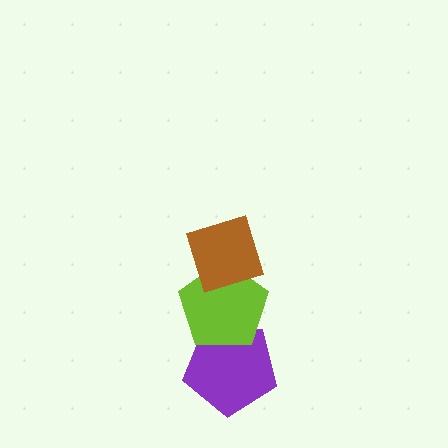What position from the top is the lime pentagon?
The lime pentagon is 2nd from the top.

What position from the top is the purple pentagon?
The purple pentagon is 3rd from the top.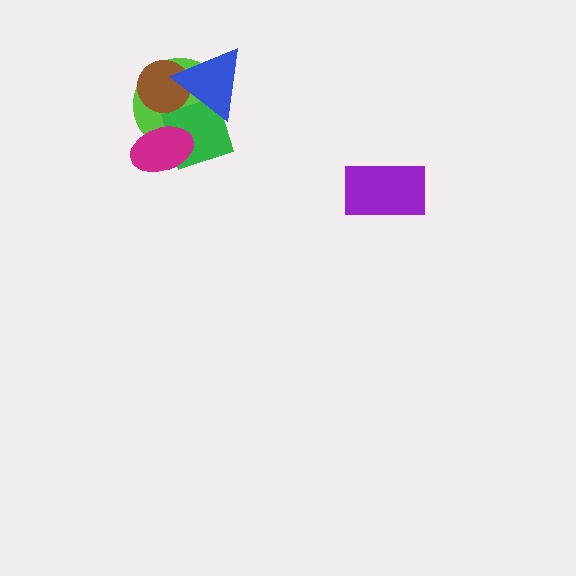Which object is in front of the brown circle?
The blue triangle is in front of the brown circle.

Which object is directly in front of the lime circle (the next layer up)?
The green diamond is directly in front of the lime circle.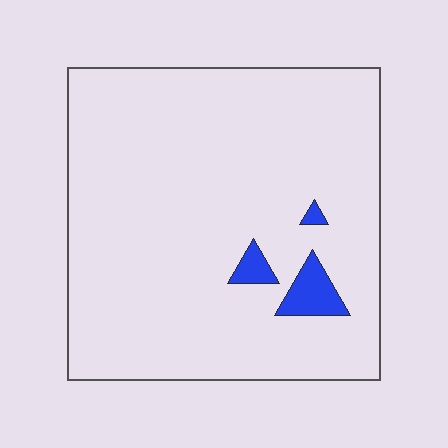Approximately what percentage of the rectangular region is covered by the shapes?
Approximately 5%.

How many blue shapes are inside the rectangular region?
3.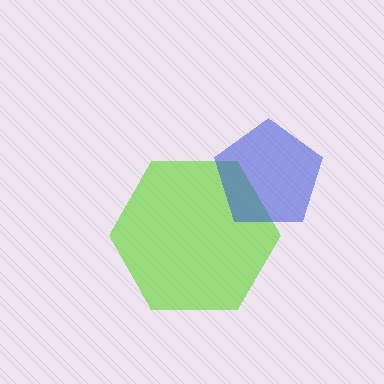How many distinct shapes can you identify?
There are 2 distinct shapes: a lime hexagon, a blue pentagon.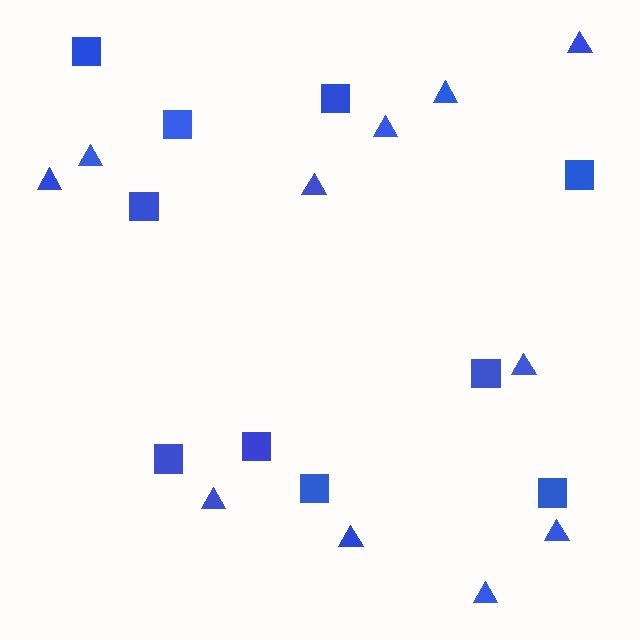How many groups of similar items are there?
There are 2 groups: one group of triangles (11) and one group of squares (10).